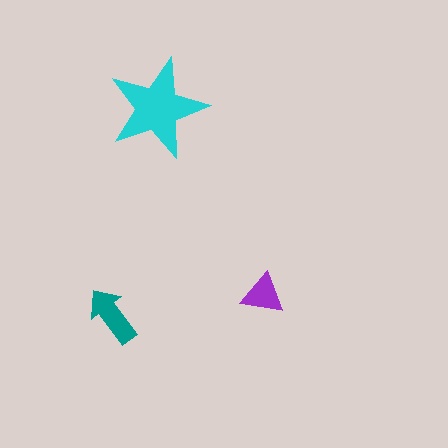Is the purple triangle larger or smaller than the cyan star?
Smaller.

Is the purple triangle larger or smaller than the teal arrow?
Smaller.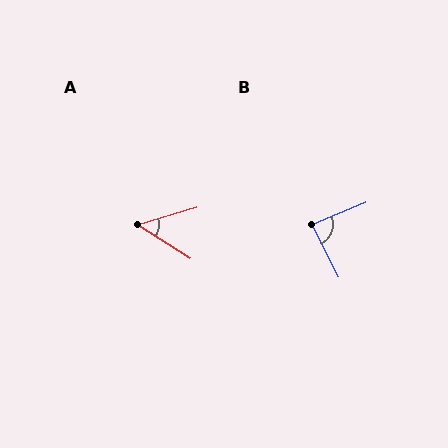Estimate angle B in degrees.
Approximately 86 degrees.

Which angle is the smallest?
A, at approximately 49 degrees.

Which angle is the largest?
B, at approximately 86 degrees.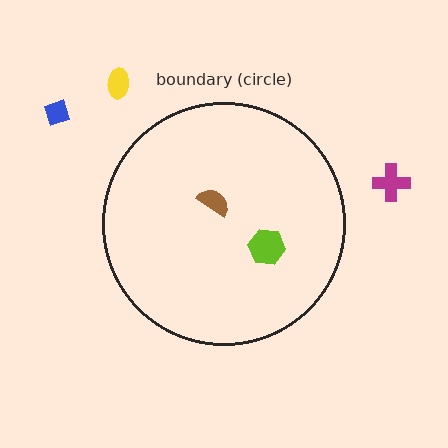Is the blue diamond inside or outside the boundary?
Outside.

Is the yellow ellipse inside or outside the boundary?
Outside.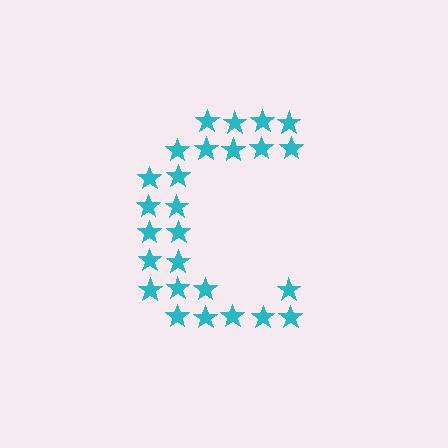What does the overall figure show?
The overall figure shows the letter C.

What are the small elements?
The small elements are stars.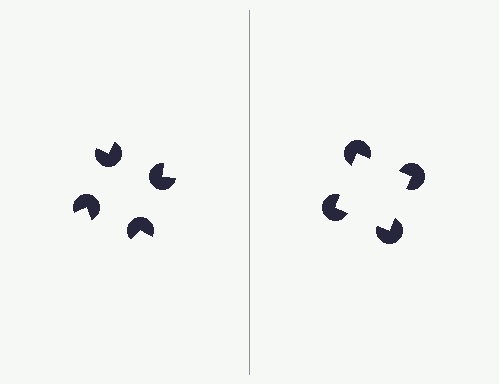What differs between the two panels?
The pac-man discs are positioned identically on both sides; only the wedge orientations differ. On the right they align to a square; on the left they are misaligned.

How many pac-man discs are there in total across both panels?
8 — 4 on each side.